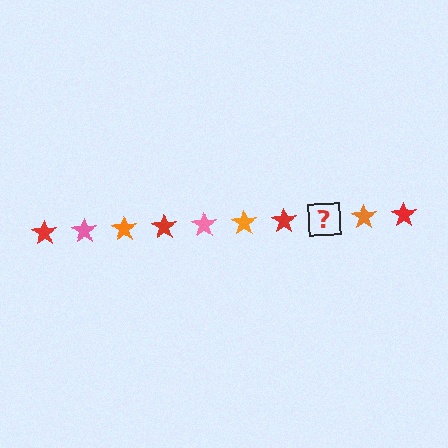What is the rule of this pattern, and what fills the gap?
The rule is that the pattern cycles through red, pink, orange stars. The gap should be filled with a pink star.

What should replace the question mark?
The question mark should be replaced with a pink star.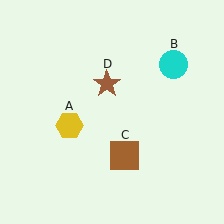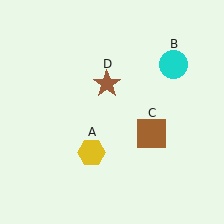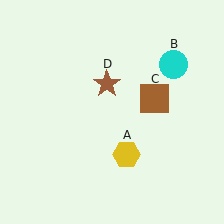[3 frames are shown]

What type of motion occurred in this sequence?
The yellow hexagon (object A), brown square (object C) rotated counterclockwise around the center of the scene.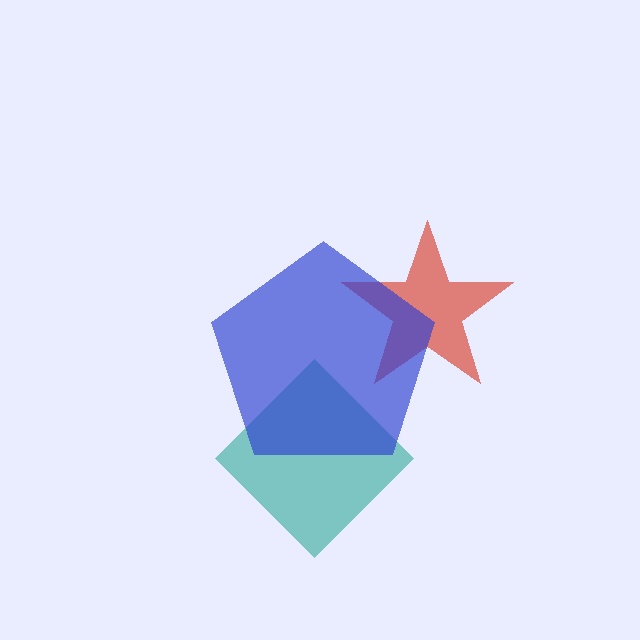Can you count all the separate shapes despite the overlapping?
Yes, there are 3 separate shapes.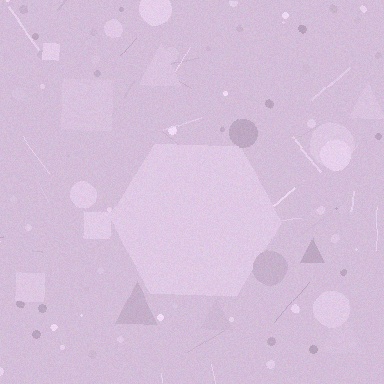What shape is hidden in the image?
A hexagon is hidden in the image.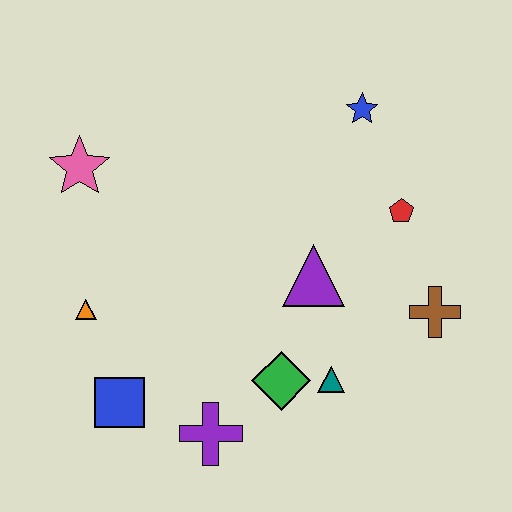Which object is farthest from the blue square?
The blue star is farthest from the blue square.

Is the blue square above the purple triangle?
No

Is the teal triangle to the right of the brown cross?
No